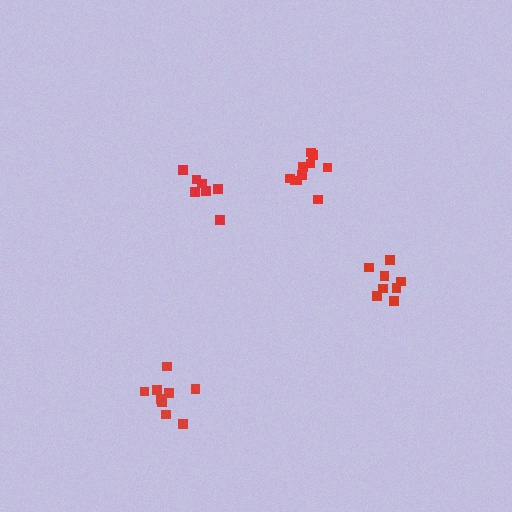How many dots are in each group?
Group 1: 7 dots, Group 2: 9 dots, Group 3: 8 dots, Group 4: 10 dots (34 total).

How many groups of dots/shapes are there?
There are 4 groups.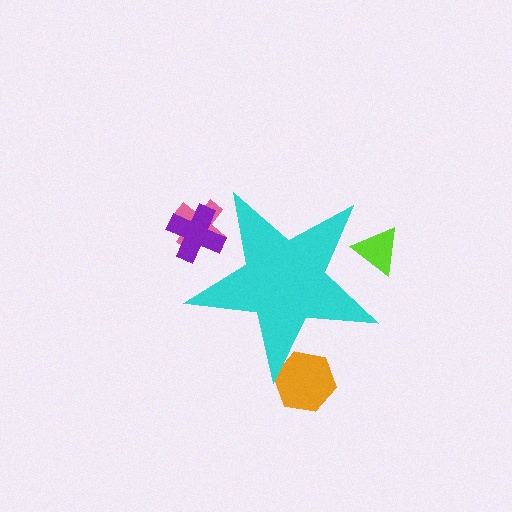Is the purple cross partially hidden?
Yes, the purple cross is partially hidden behind the cyan star.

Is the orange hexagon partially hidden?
Yes, the orange hexagon is partially hidden behind the cyan star.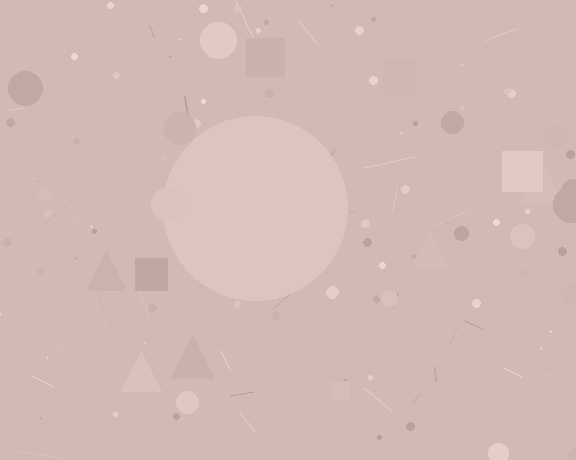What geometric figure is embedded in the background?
A circle is embedded in the background.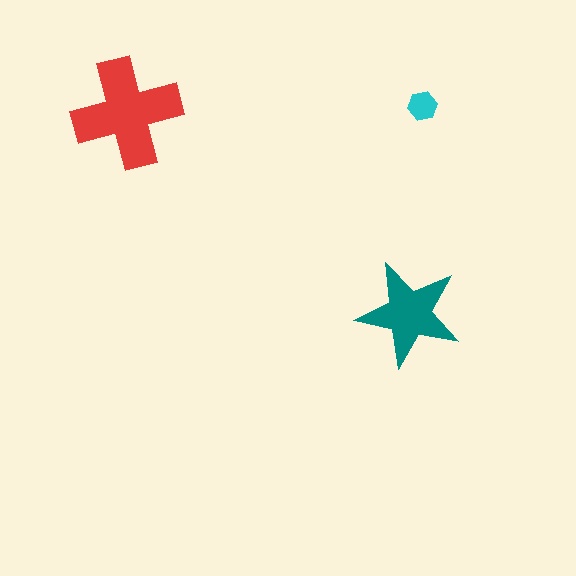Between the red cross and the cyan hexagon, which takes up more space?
The red cross.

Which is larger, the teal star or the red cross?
The red cross.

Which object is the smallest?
The cyan hexagon.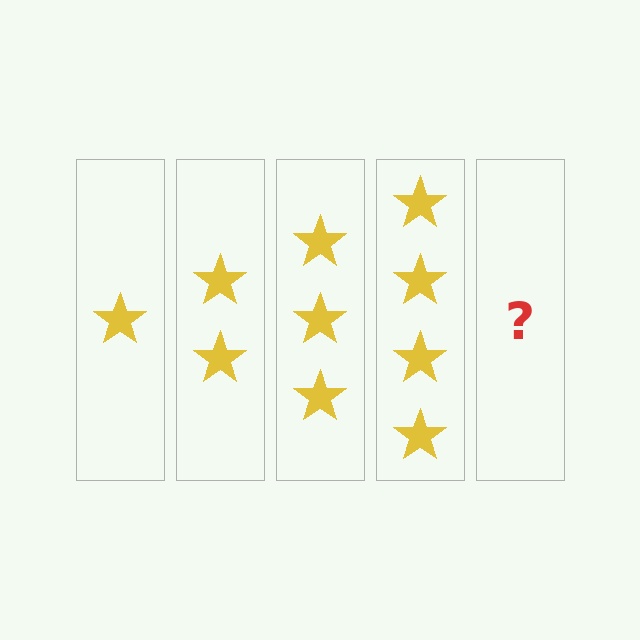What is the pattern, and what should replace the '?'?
The pattern is that each step adds one more star. The '?' should be 5 stars.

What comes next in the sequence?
The next element should be 5 stars.